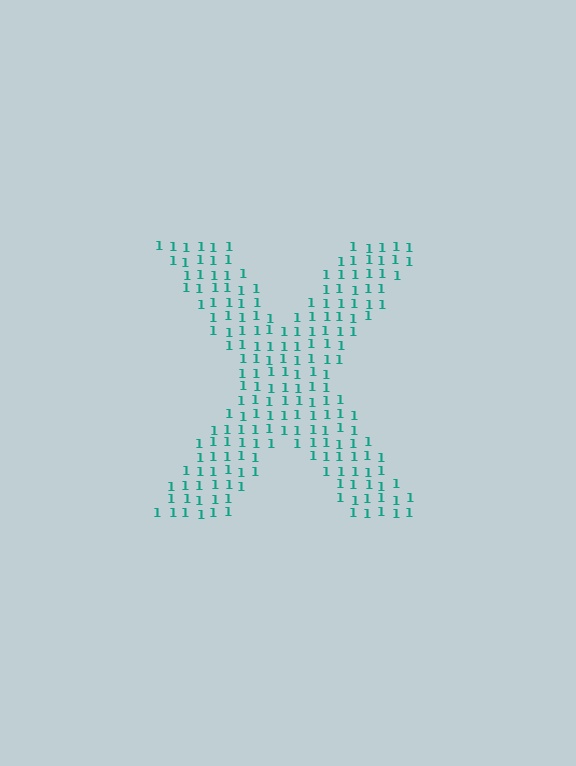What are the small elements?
The small elements are digit 1's.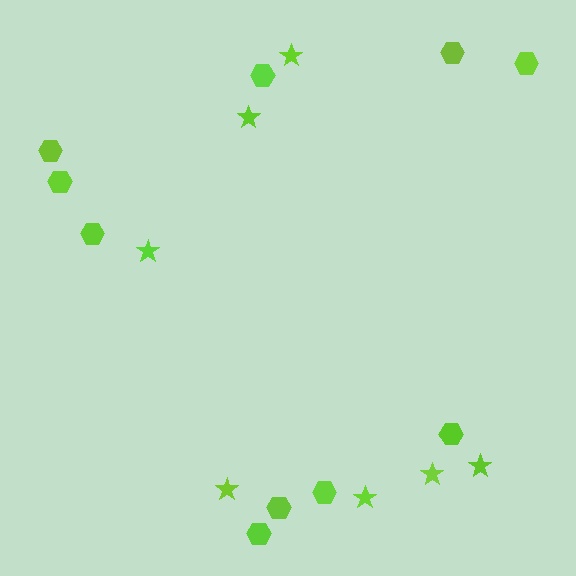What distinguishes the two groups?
There are 2 groups: one group of stars (7) and one group of hexagons (10).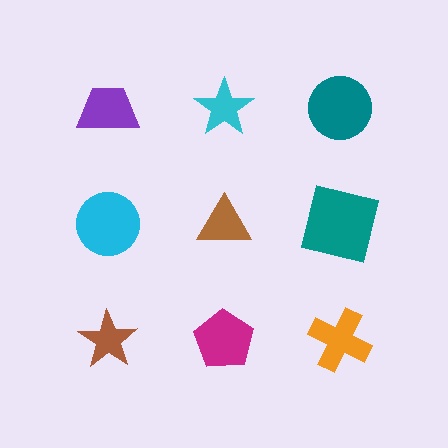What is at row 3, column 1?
A brown star.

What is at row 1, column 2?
A cyan star.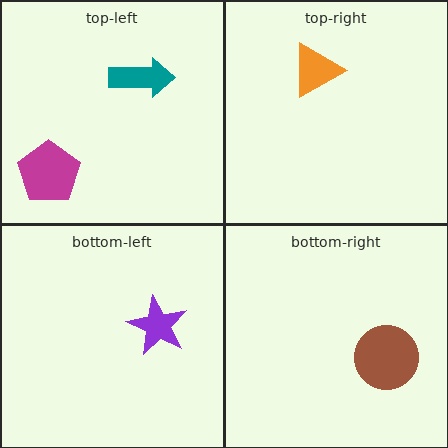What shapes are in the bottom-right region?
The brown circle.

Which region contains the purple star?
The bottom-left region.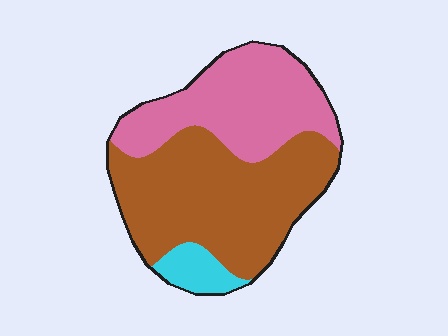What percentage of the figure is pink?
Pink takes up about three eighths (3/8) of the figure.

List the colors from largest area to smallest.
From largest to smallest: brown, pink, cyan.